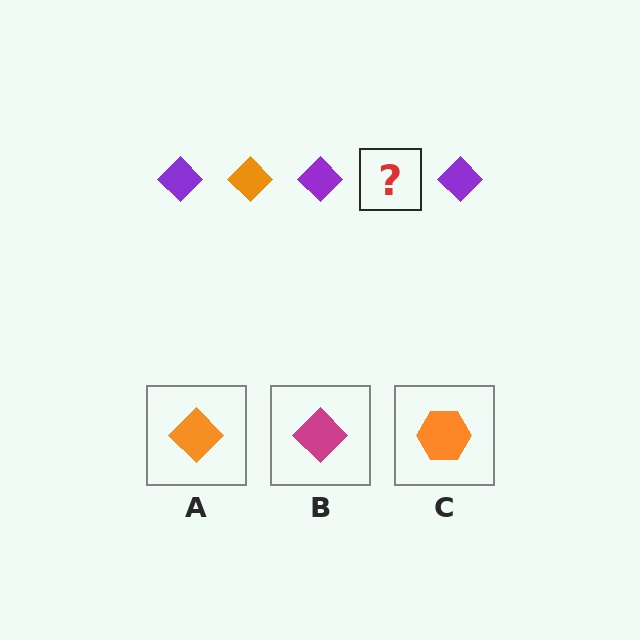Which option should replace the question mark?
Option A.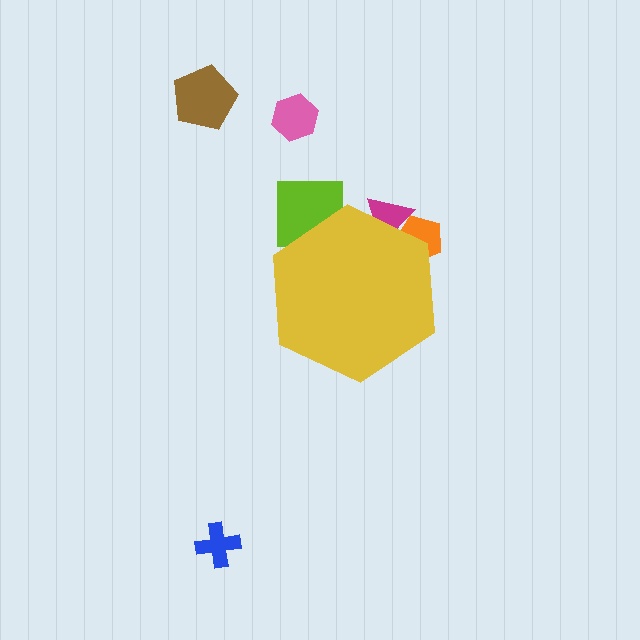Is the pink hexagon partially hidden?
No, the pink hexagon is fully visible.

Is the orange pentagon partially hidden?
Yes, the orange pentagon is partially hidden behind the yellow hexagon.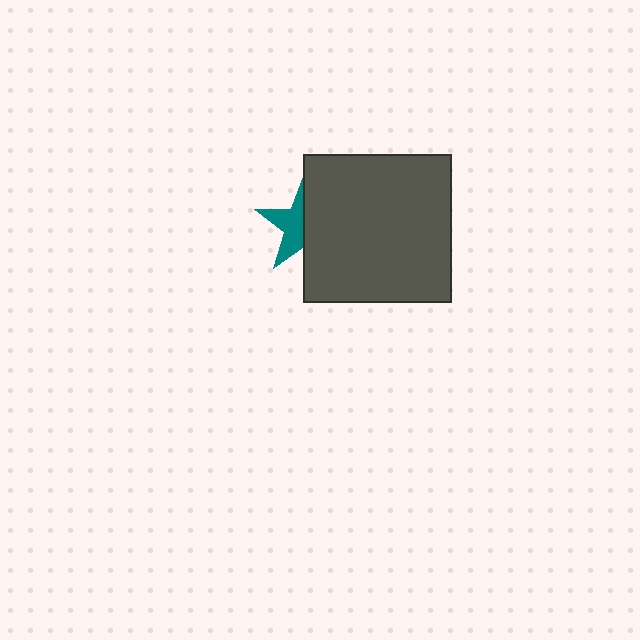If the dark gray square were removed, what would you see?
You would see the complete teal star.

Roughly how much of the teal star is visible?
About half of it is visible (roughly 49%).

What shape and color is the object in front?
The object in front is a dark gray square.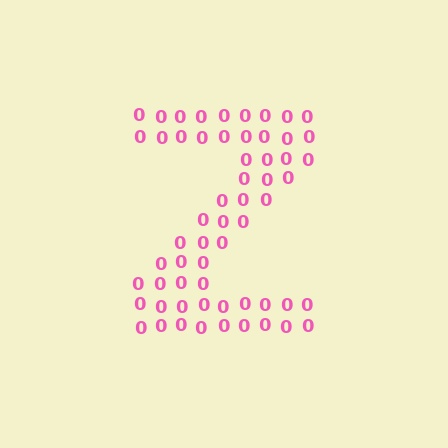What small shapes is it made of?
It is made of small digit 0's.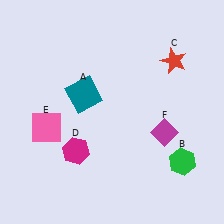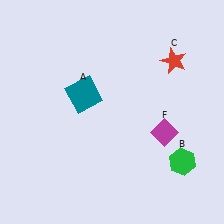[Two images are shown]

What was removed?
The pink square (E), the magenta hexagon (D) were removed in Image 2.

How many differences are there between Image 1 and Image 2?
There are 2 differences between the two images.